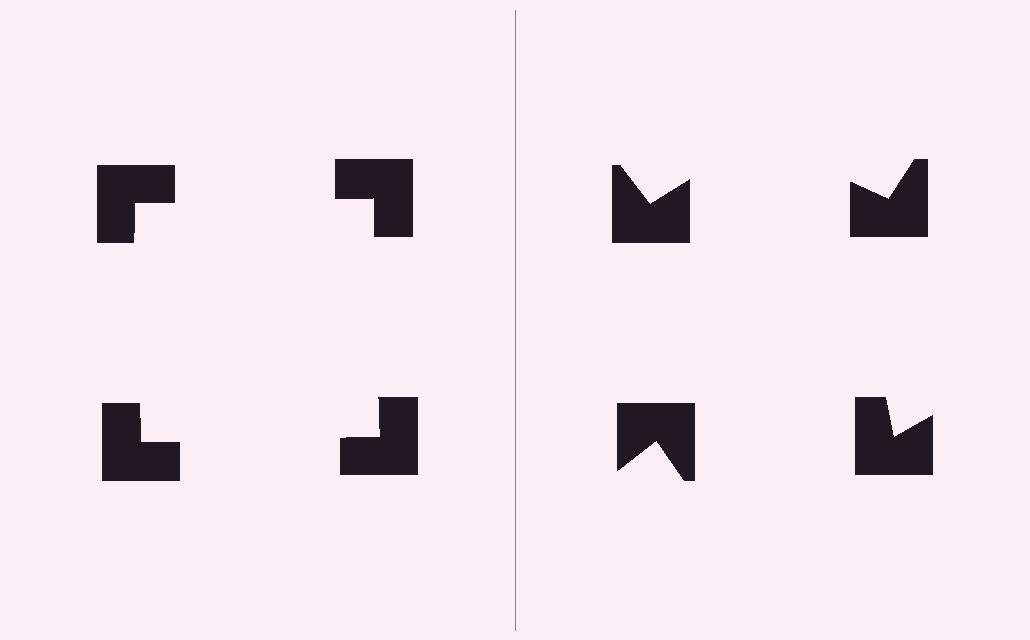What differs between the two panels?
The notched squares are positioned identically on both sides; only the wedge orientations differ. On the left they align to a square; on the right they are misaligned.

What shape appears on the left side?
An illusory square.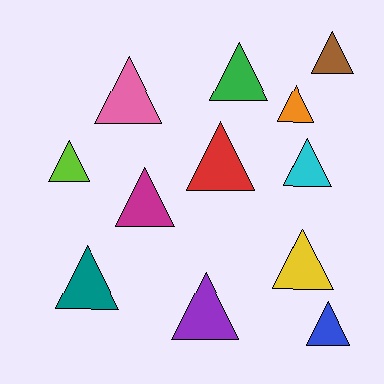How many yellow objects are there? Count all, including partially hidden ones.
There is 1 yellow object.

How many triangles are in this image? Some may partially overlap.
There are 12 triangles.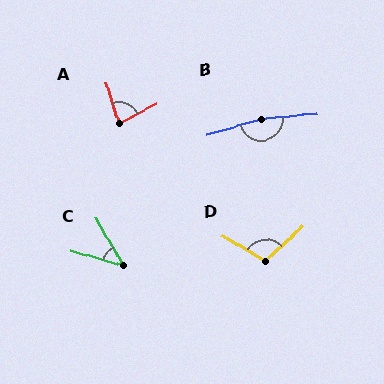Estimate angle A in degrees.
Approximately 80 degrees.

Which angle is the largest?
B, at approximately 168 degrees.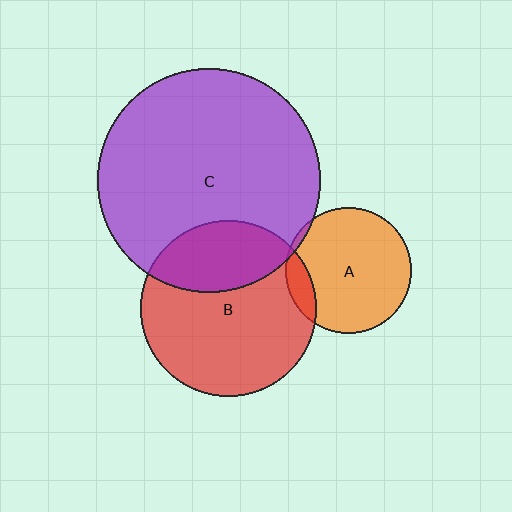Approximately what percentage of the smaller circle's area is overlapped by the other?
Approximately 30%.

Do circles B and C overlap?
Yes.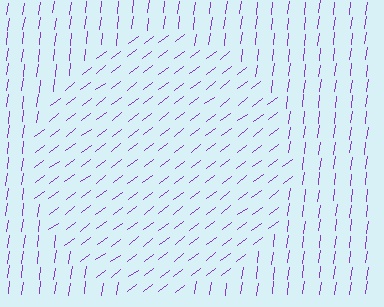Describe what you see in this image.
The image is filled with small purple line segments. A circle region in the image has lines oriented differently from the surrounding lines, creating a visible texture boundary.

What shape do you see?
I see a circle.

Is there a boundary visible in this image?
Yes, there is a texture boundary formed by a change in line orientation.